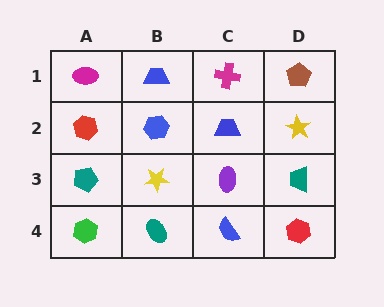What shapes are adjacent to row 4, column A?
A teal pentagon (row 3, column A), a teal ellipse (row 4, column B).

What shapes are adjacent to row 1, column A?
A red hexagon (row 2, column A), a blue trapezoid (row 1, column B).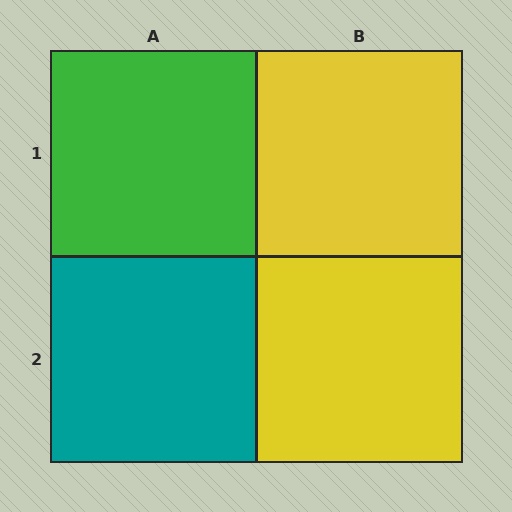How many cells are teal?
1 cell is teal.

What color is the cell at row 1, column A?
Green.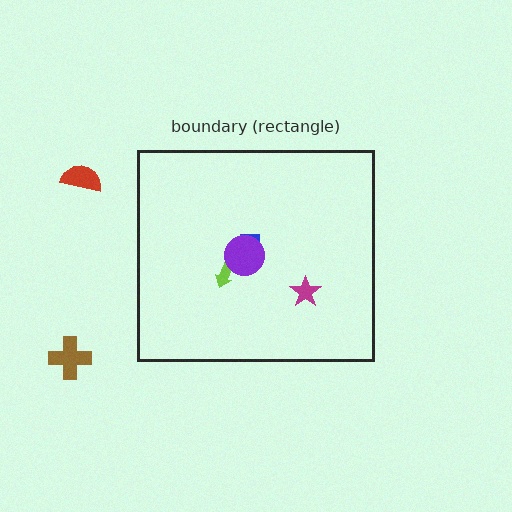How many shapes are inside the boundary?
4 inside, 2 outside.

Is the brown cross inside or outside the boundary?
Outside.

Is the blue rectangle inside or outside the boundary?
Inside.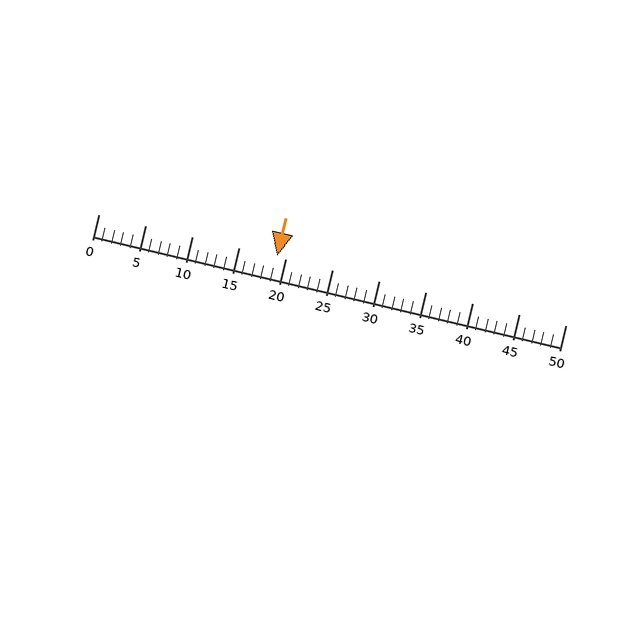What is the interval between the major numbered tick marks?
The major tick marks are spaced 5 units apart.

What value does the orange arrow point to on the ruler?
The orange arrow points to approximately 19.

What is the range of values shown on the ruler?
The ruler shows values from 0 to 50.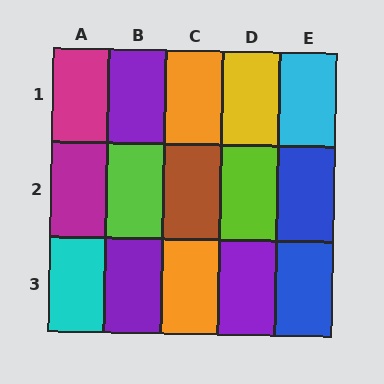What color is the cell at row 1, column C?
Orange.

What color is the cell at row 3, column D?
Purple.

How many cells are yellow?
1 cell is yellow.